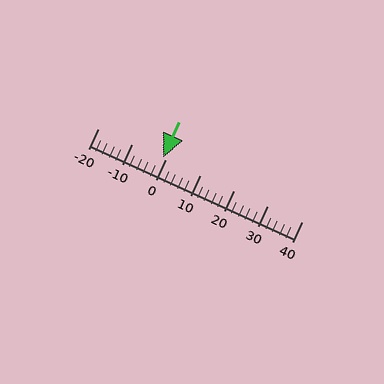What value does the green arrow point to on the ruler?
The green arrow points to approximately -1.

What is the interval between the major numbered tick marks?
The major tick marks are spaced 10 units apart.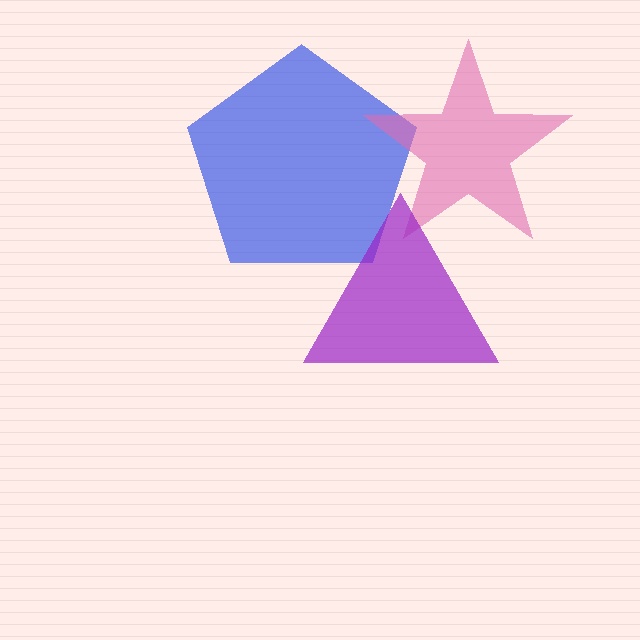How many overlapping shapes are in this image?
There are 3 overlapping shapes in the image.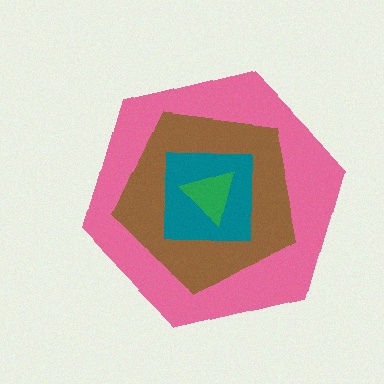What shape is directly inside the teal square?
The green triangle.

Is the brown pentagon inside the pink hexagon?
Yes.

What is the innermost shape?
The green triangle.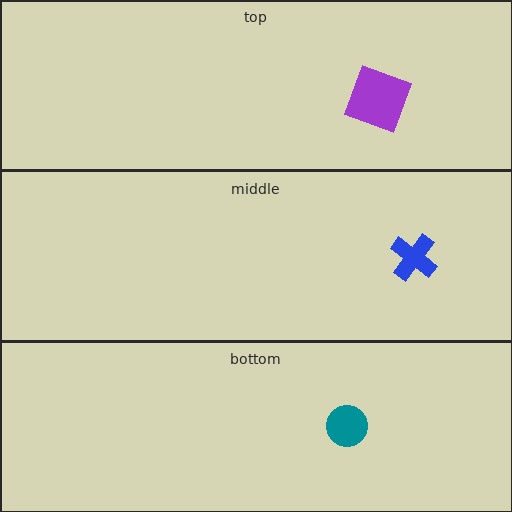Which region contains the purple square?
The top region.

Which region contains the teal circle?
The bottom region.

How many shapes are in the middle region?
1.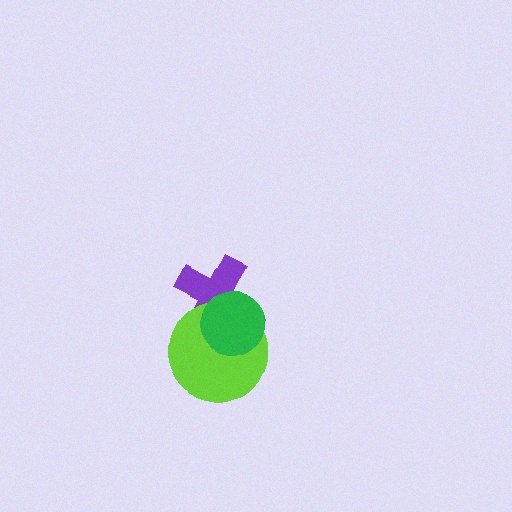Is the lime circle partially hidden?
Yes, it is partially covered by another shape.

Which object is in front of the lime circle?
The green circle is in front of the lime circle.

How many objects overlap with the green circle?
2 objects overlap with the green circle.